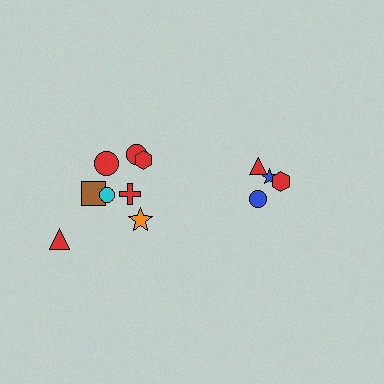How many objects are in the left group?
There are 8 objects.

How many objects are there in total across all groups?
There are 12 objects.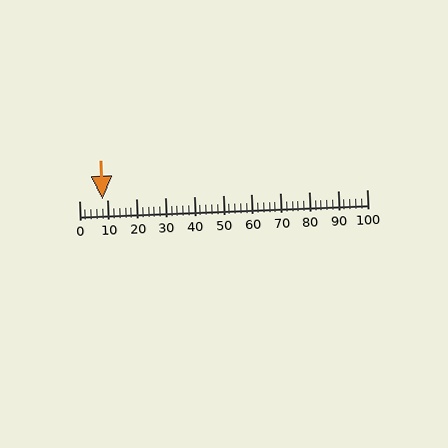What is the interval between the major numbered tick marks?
The major tick marks are spaced 10 units apart.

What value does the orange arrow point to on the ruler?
The orange arrow points to approximately 8.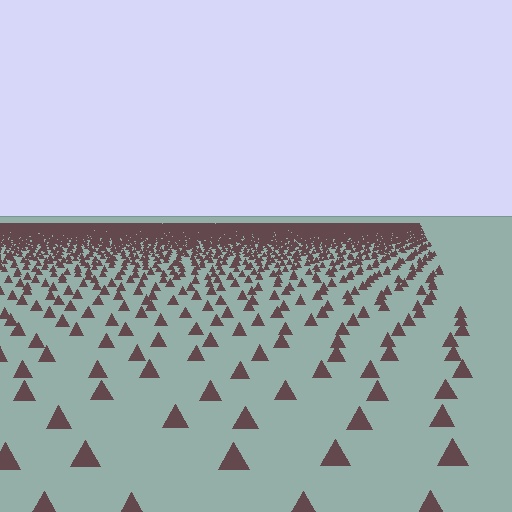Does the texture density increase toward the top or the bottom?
Density increases toward the top.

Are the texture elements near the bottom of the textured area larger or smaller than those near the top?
Larger. Near the bottom, elements are closer to the viewer and appear at a bigger on-screen size.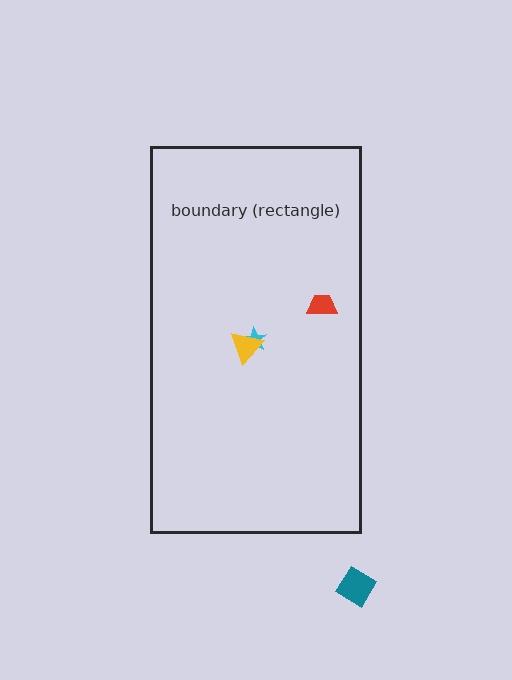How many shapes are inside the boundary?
3 inside, 1 outside.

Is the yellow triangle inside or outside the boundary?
Inside.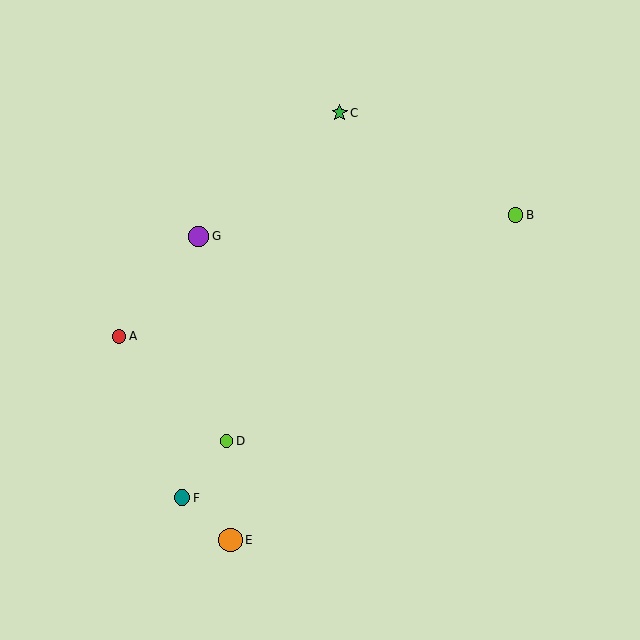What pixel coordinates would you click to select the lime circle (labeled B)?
Click at (516, 215) to select the lime circle B.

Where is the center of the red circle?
The center of the red circle is at (119, 336).